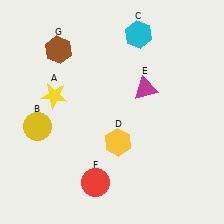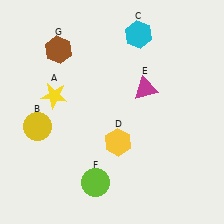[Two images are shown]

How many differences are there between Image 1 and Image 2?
There is 1 difference between the two images.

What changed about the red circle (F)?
In Image 1, F is red. In Image 2, it changed to lime.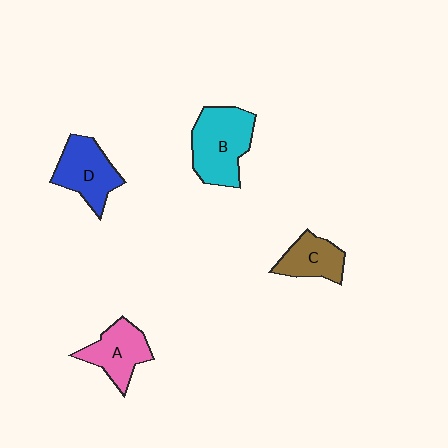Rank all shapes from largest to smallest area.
From largest to smallest: B (cyan), D (blue), A (pink), C (brown).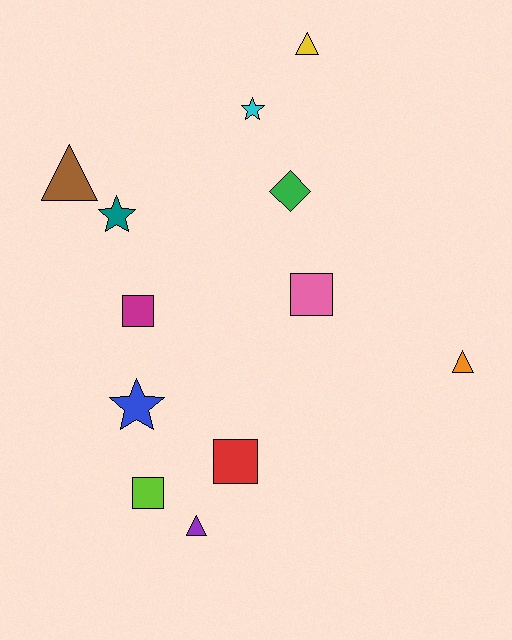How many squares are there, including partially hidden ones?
There are 4 squares.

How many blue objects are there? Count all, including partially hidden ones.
There is 1 blue object.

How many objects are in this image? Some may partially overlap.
There are 12 objects.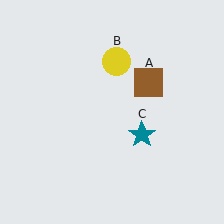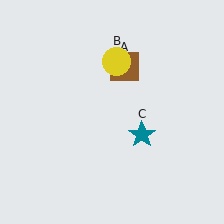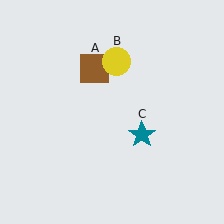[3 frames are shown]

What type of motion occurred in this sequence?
The brown square (object A) rotated counterclockwise around the center of the scene.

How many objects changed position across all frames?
1 object changed position: brown square (object A).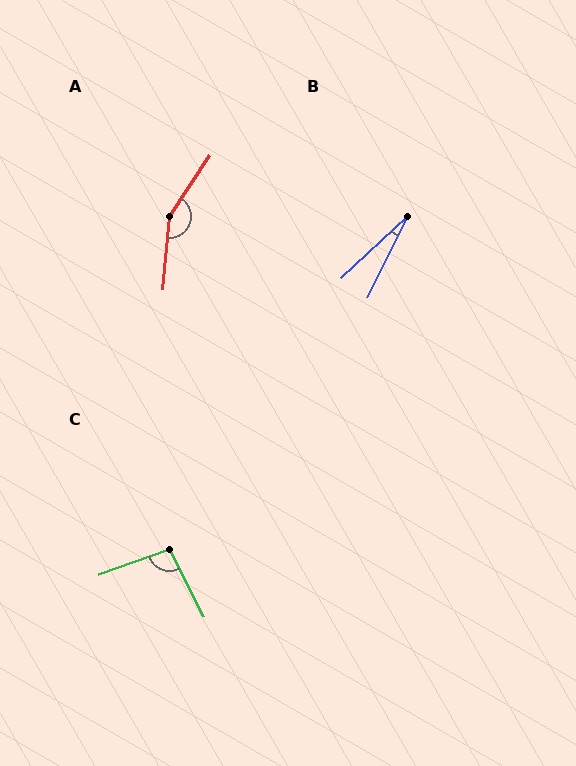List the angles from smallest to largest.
B (21°), C (98°), A (152°).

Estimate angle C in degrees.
Approximately 98 degrees.